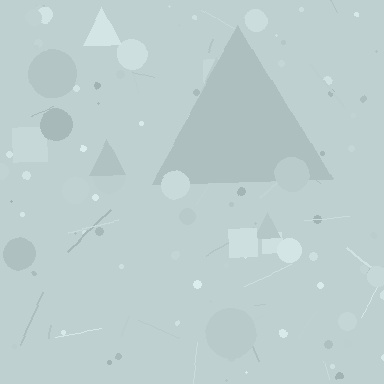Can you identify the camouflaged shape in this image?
The camouflaged shape is a triangle.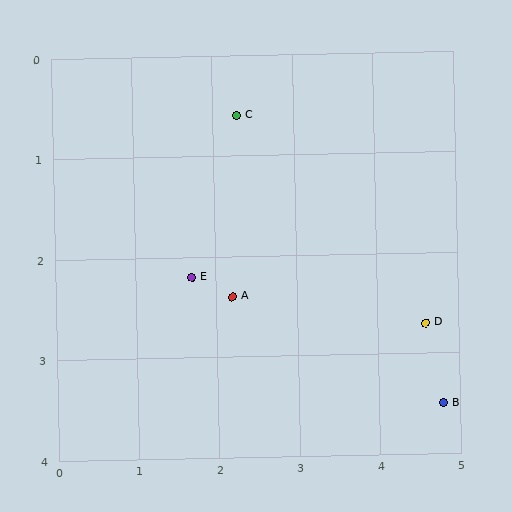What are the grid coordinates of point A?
Point A is at approximately (2.2, 2.4).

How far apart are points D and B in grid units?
Points D and B are about 0.8 grid units apart.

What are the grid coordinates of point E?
Point E is at approximately (1.7, 2.2).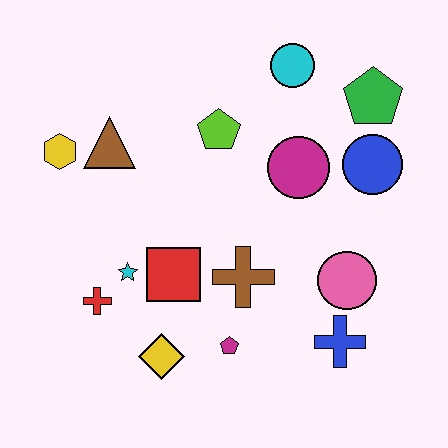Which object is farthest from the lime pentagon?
The blue cross is farthest from the lime pentagon.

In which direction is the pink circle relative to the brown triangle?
The pink circle is to the right of the brown triangle.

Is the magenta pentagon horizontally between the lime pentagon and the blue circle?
Yes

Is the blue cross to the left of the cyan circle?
No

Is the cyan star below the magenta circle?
Yes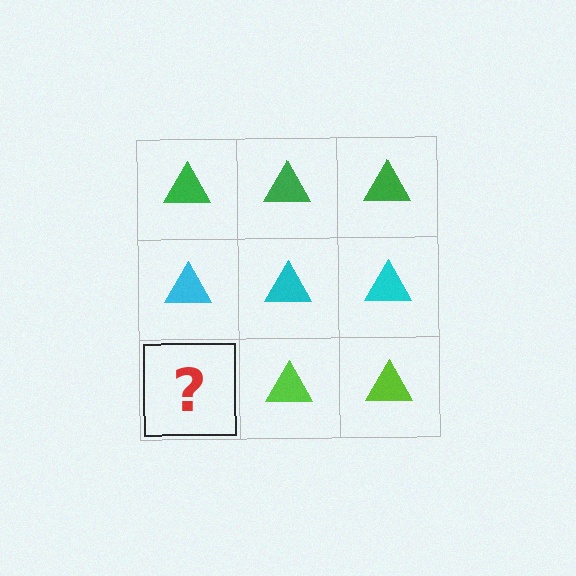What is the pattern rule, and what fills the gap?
The rule is that each row has a consistent color. The gap should be filled with a lime triangle.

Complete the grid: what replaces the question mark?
The question mark should be replaced with a lime triangle.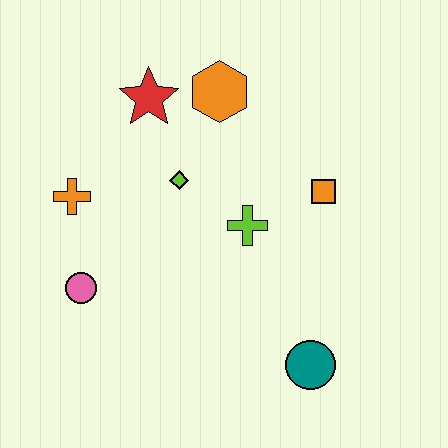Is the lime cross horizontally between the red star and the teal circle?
Yes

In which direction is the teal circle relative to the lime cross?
The teal circle is below the lime cross.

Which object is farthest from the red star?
The teal circle is farthest from the red star.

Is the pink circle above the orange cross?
No